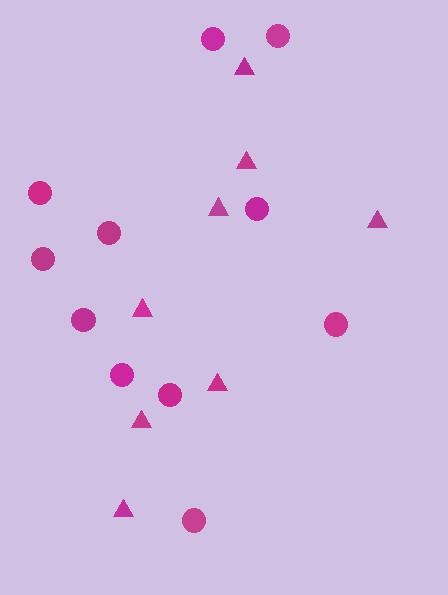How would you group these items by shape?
There are 2 groups: one group of circles (11) and one group of triangles (8).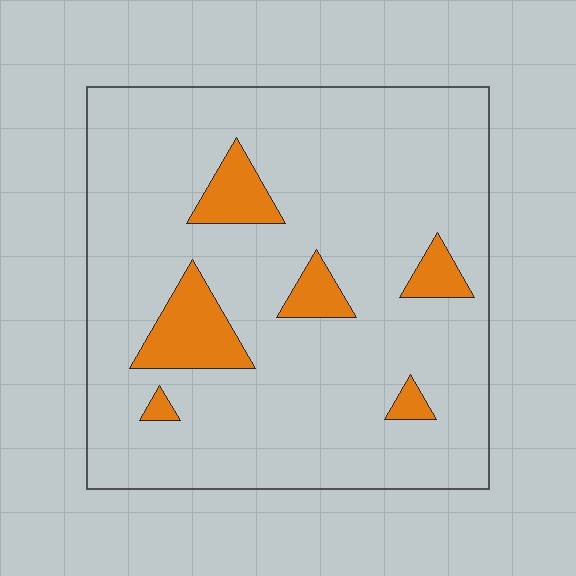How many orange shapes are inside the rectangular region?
6.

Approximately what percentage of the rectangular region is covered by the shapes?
Approximately 10%.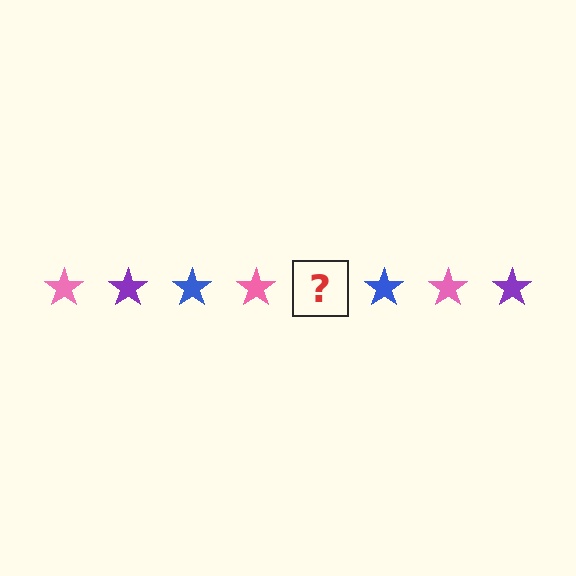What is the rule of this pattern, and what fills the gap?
The rule is that the pattern cycles through pink, purple, blue stars. The gap should be filled with a purple star.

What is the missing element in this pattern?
The missing element is a purple star.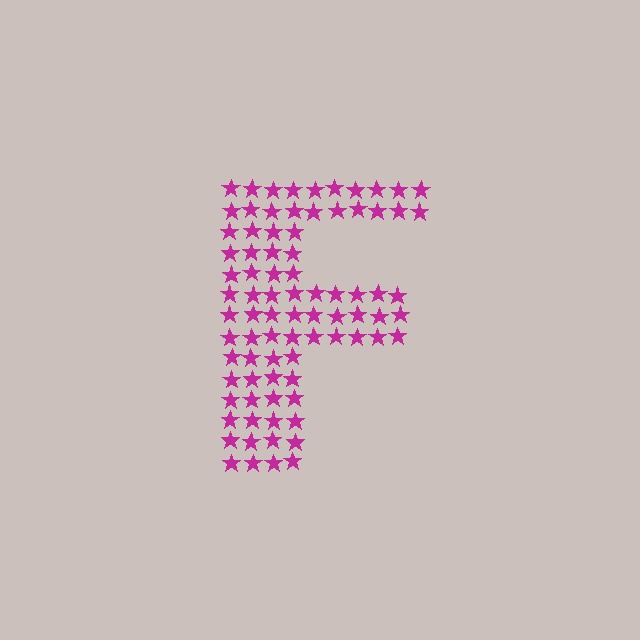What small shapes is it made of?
It is made of small stars.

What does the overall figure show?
The overall figure shows the letter F.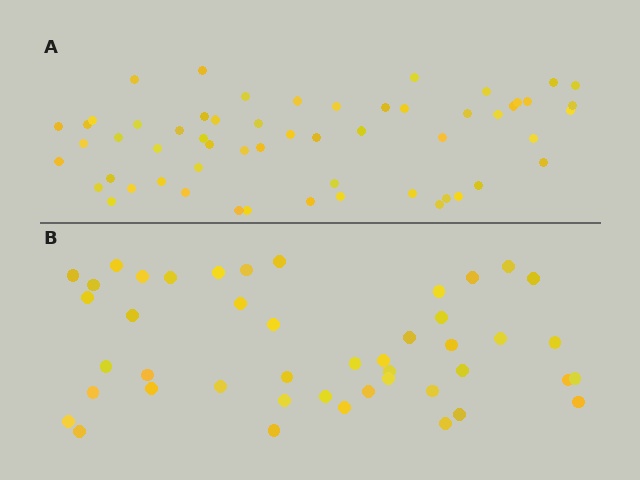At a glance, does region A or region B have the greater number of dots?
Region A (the top region) has more dots.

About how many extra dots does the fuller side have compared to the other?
Region A has roughly 12 or so more dots than region B.